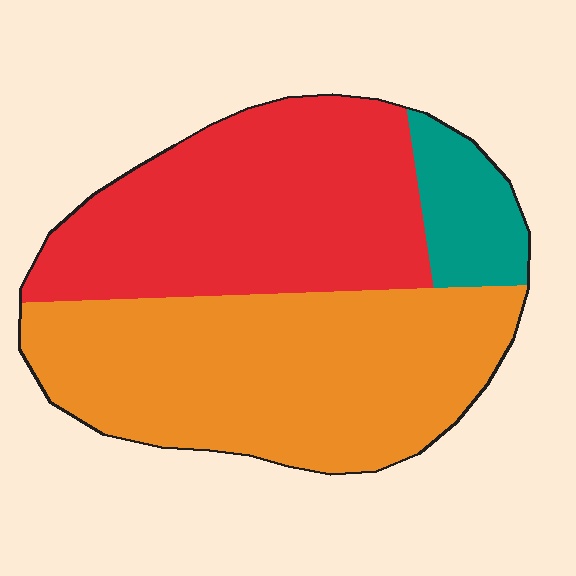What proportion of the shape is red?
Red covers 41% of the shape.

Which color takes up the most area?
Orange, at roughly 50%.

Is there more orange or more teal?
Orange.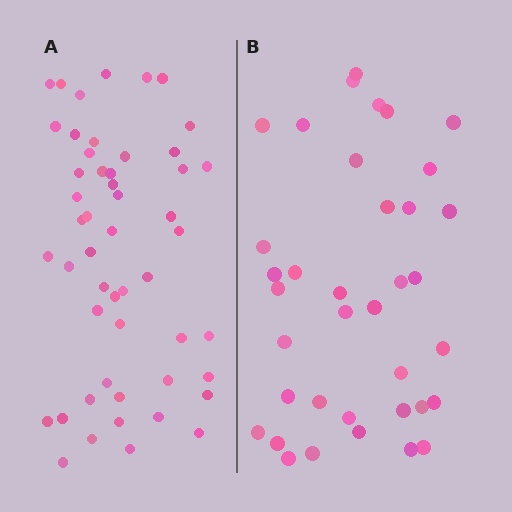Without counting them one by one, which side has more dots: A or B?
Region A (the left region) has more dots.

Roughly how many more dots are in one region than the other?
Region A has approximately 15 more dots than region B.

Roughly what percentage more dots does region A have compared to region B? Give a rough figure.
About 40% more.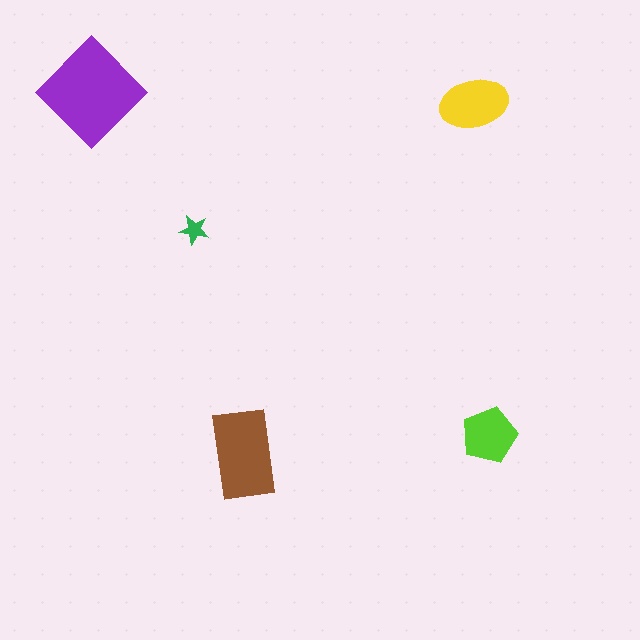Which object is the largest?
The purple diamond.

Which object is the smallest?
The green star.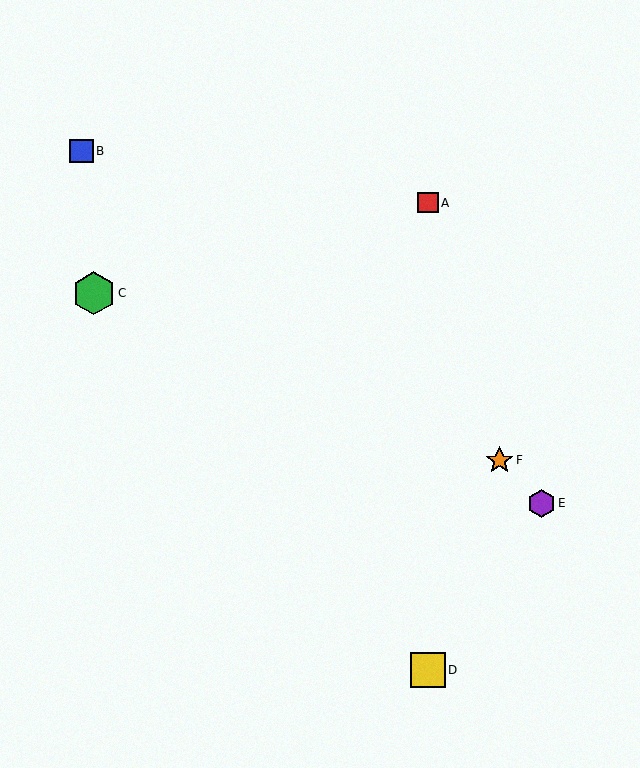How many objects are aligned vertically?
2 objects (A, D) are aligned vertically.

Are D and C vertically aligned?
No, D is at x≈428 and C is at x≈94.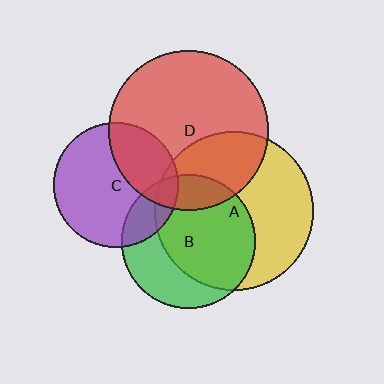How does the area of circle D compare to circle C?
Approximately 1.6 times.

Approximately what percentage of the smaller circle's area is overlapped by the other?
Approximately 15%.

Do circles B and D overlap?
Yes.